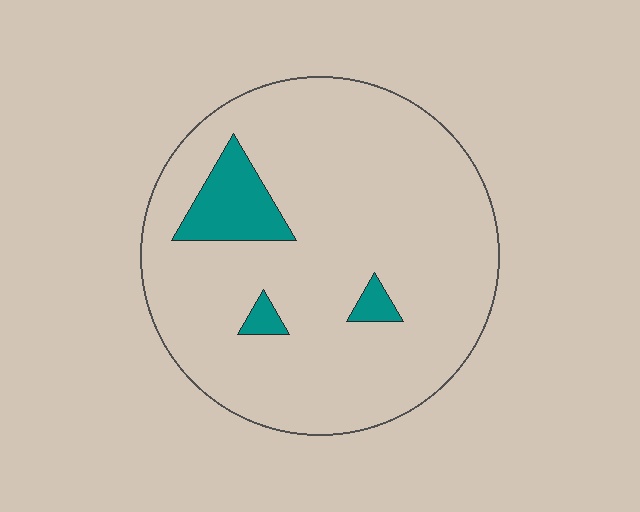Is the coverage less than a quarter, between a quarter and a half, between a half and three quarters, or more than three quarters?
Less than a quarter.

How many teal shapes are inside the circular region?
3.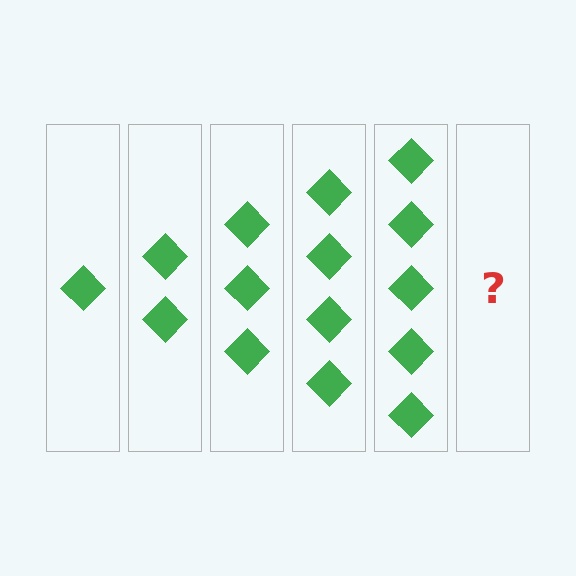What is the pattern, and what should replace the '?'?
The pattern is that each step adds one more diamond. The '?' should be 6 diamonds.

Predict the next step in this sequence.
The next step is 6 diamonds.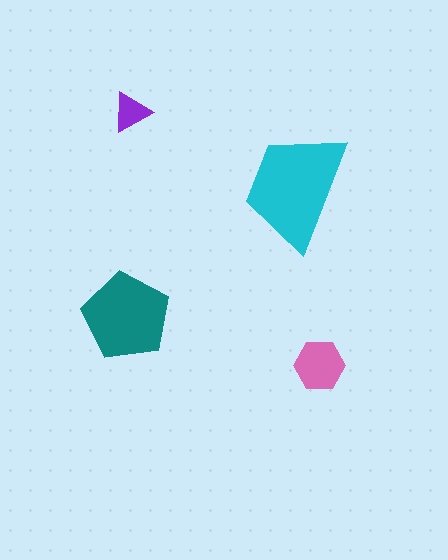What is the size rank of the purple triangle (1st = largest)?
4th.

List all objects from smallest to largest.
The purple triangle, the pink hexagon, the teal pentagon, the cyan trapezoid.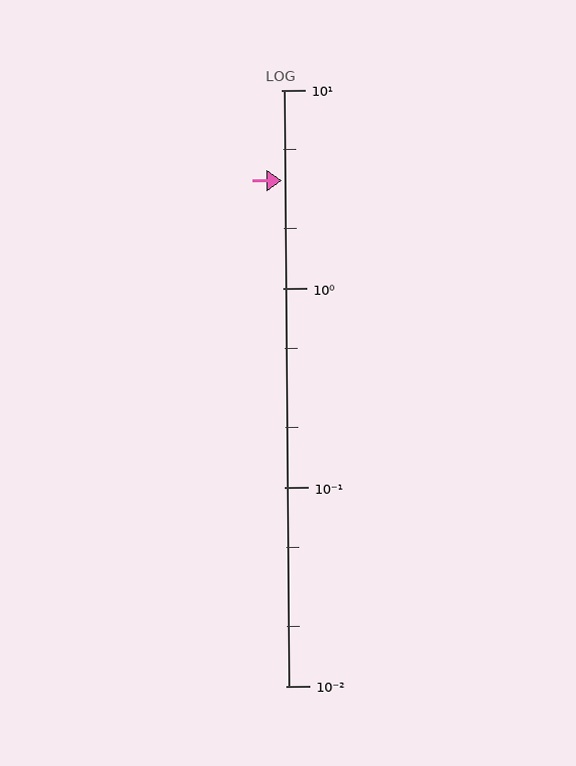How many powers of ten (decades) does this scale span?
The scale spans 3 decades, from 0.01 to 10.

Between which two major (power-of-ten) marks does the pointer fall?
The pointer is between 1 and 10.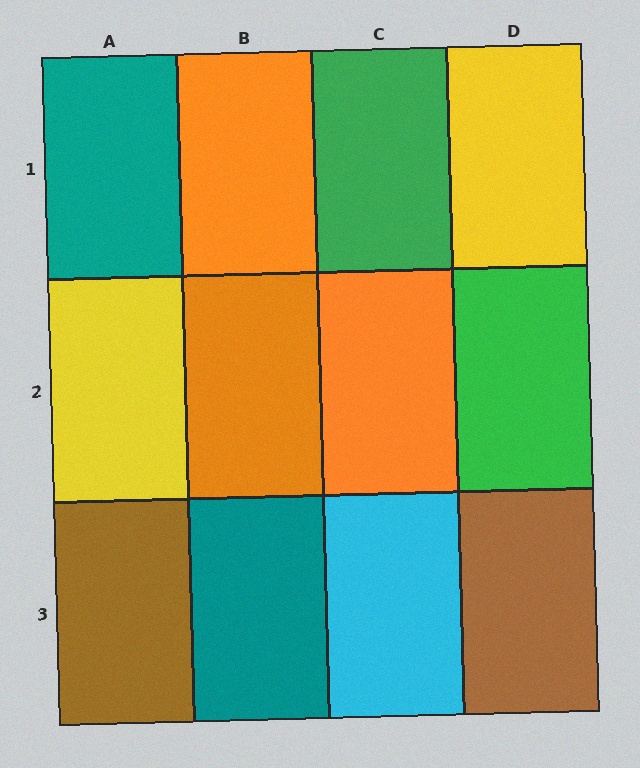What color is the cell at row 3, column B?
Teal.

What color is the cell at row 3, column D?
Brown.